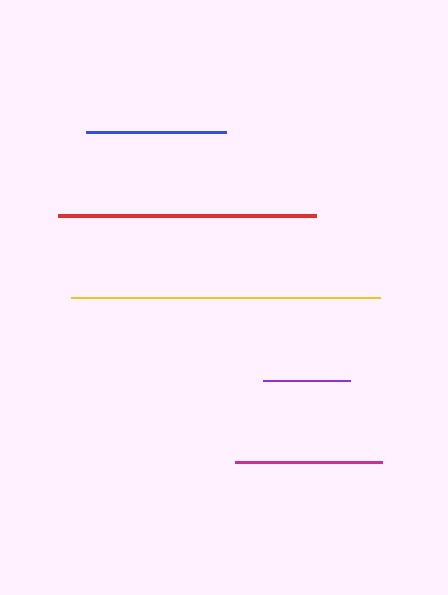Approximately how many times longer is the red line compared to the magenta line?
The red line is approximately 1.8 times the length of the magenta line.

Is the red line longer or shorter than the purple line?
The red line is longer than the purple line.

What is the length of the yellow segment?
The yellow segment is approximately 309 pixels long.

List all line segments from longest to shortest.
From longest to shortest: yellow, red, magenta, blue, purple.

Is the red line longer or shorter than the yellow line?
The yellow line is longer than the red line.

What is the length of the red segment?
The red segment is approximately 258 pixels long.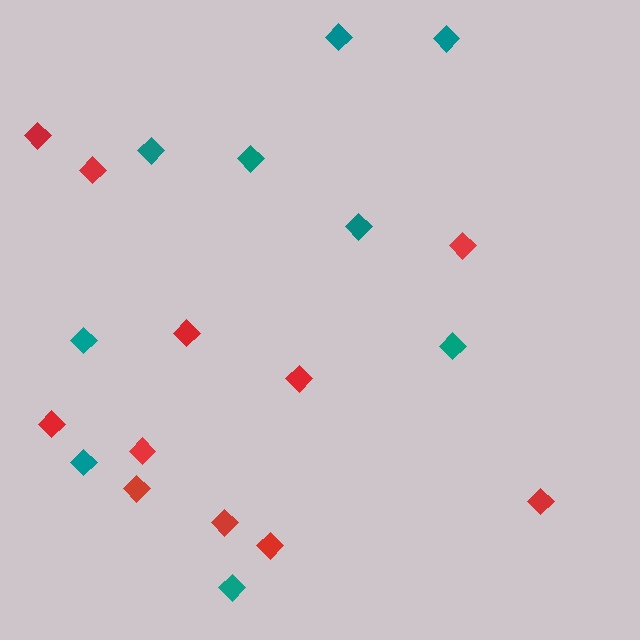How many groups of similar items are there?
There are 2 groups: one group of red diamonds (11) and one group of teal diamonds (9).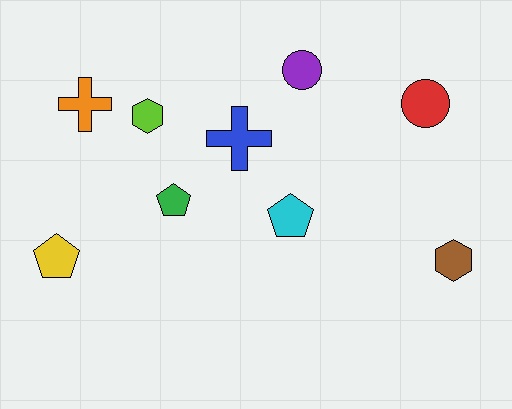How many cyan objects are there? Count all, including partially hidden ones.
There is 1 cyan object.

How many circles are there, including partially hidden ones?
There are 2 circles.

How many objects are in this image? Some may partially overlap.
There are 9 objects.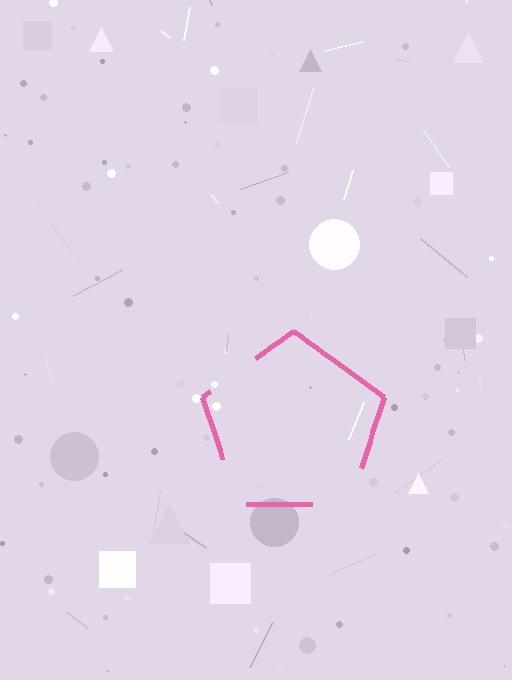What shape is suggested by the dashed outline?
The dashed outline suggests a pentagon.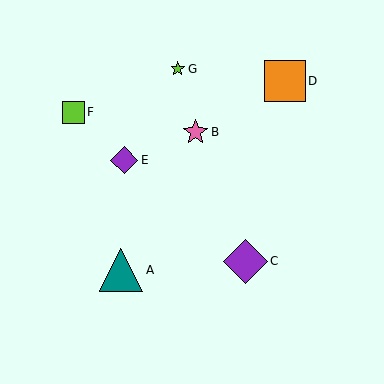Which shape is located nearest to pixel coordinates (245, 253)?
The purple diamond (labeled C) at (245, 261) is nearest to that location.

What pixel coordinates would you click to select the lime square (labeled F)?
Click at (73, 112) to select the lime square F.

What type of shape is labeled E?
Shape E is a purple diamond.